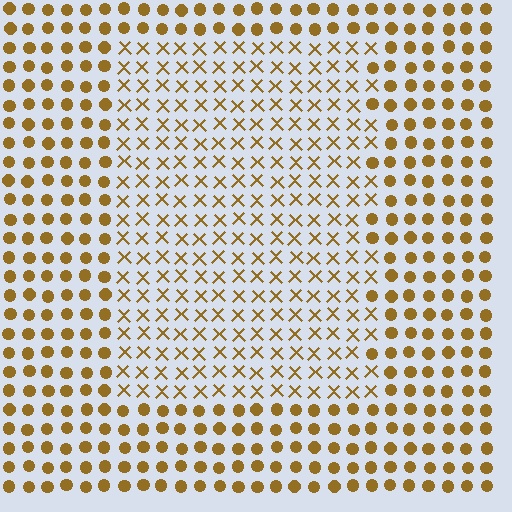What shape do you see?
I see a rectangle.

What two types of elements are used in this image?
The image uses X marks inside the rectangle region and circles outside it.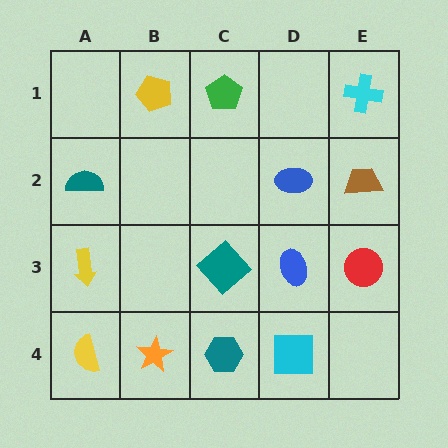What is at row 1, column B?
A yellow pentagon.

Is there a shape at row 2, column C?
No, that cell is empty.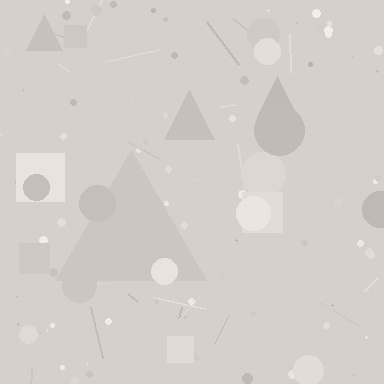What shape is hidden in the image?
A triangle is hidden in the image.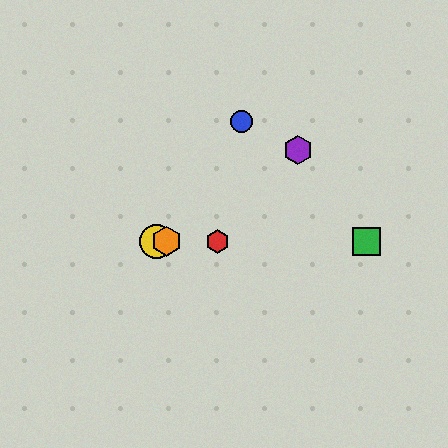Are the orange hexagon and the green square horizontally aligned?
Yes, both are at y≈241.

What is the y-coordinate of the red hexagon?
The red hexagon is at y≈241.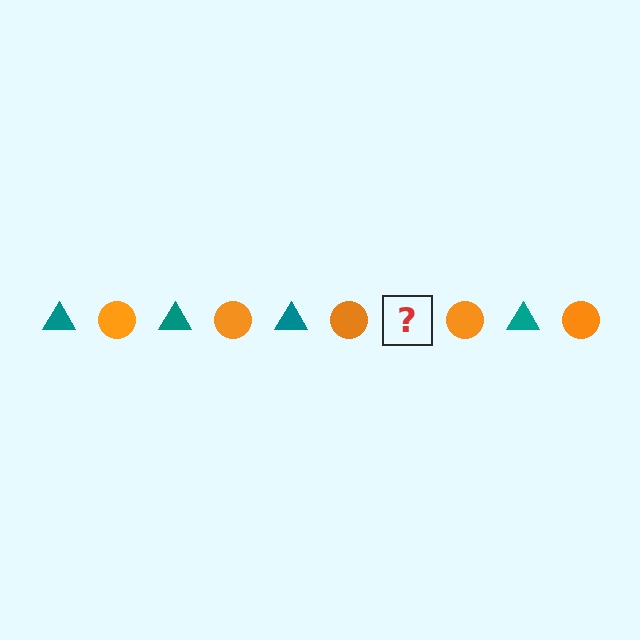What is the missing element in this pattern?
The missing element is a teal triangle.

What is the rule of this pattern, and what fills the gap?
The rule is that the pattern alternates between teal triangle and orange circle. The gap should be filled with a teal triangle.